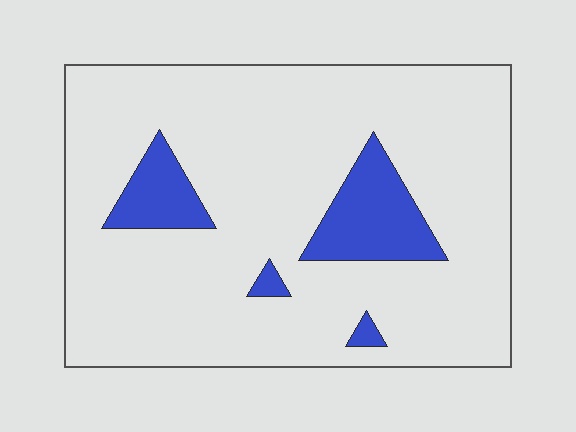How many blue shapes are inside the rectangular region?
4.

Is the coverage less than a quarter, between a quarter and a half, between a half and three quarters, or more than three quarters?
Less than a quarter.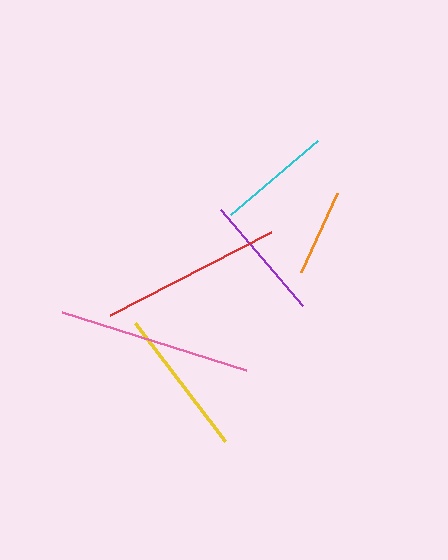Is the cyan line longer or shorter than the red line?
The red line is longer than the cyan line.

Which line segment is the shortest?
The orange line is the shortest at approximately 87 pixels.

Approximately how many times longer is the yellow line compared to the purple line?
The yellow line is approximately 1.2 times the length of the purple line.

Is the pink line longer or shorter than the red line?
The pink line is longer than the red line.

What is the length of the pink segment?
The pink segment is approximately 193 pixels long.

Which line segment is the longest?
The pink line is the longest at approximately 193 pixels.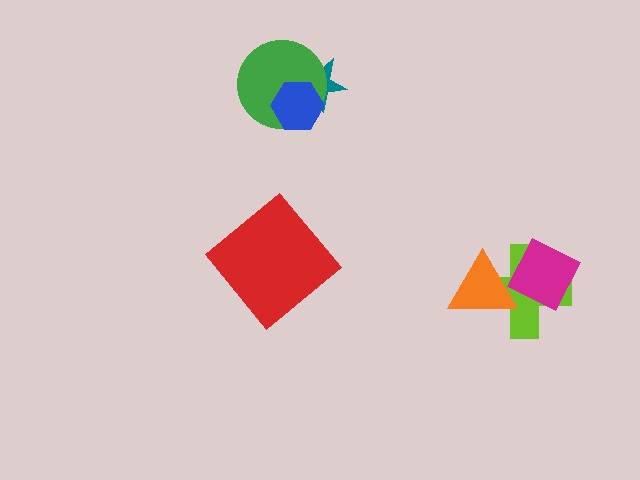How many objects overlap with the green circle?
2 objects overlap with the green circle.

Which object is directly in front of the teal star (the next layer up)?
The green circle is directly in front of the teal star.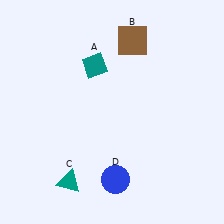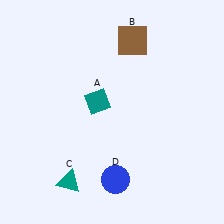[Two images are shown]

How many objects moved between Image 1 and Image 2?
1 object moved between the two images.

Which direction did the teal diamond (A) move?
The teal diamond (A) moved down.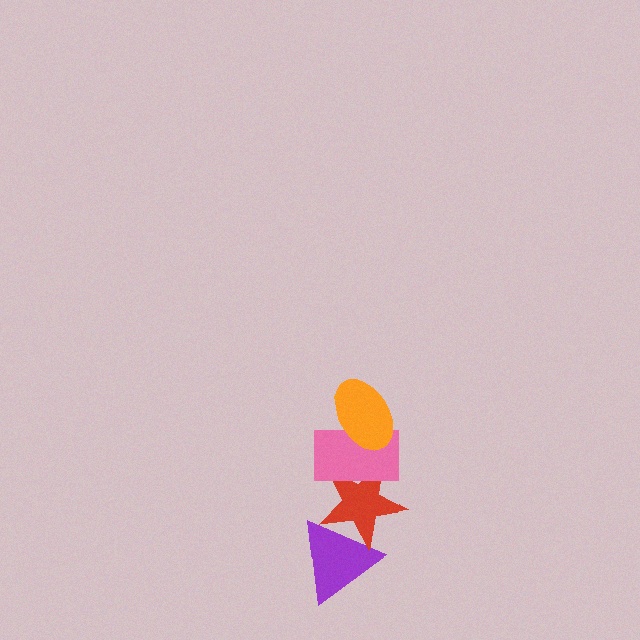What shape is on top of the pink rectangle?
The orange ellipse is on top of the pink rectangle.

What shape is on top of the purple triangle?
The red star is on top of the purple triangle.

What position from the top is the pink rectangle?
The pink rectangle is 2nd from the top.